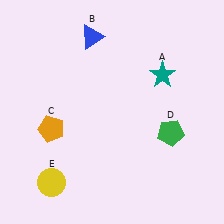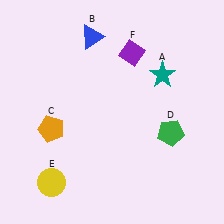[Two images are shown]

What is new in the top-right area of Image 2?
A purple diamond (F) was added in the top-right area of Image 2.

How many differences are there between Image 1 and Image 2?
There is 1 difference between the two images.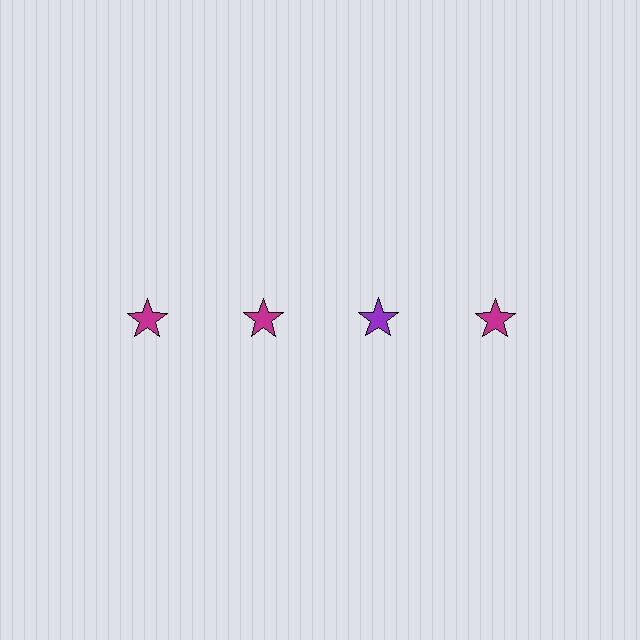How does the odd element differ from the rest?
It has a different color: purple instead of magenta.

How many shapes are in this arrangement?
There are 4 shapes arranged in a grid pattern.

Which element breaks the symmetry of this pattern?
The purple star in the top row, center column breaks the symmetry. All other shapes are magenta stars.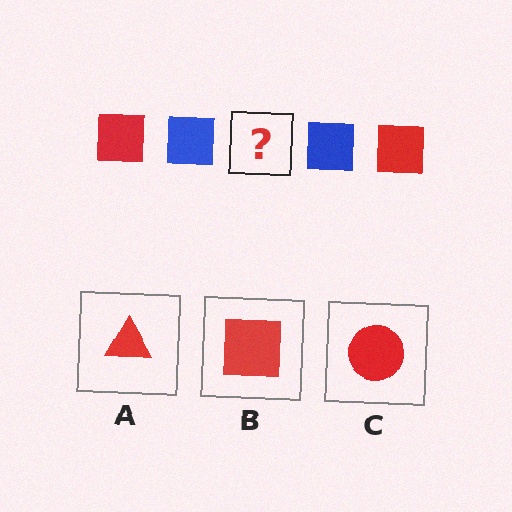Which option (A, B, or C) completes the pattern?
B.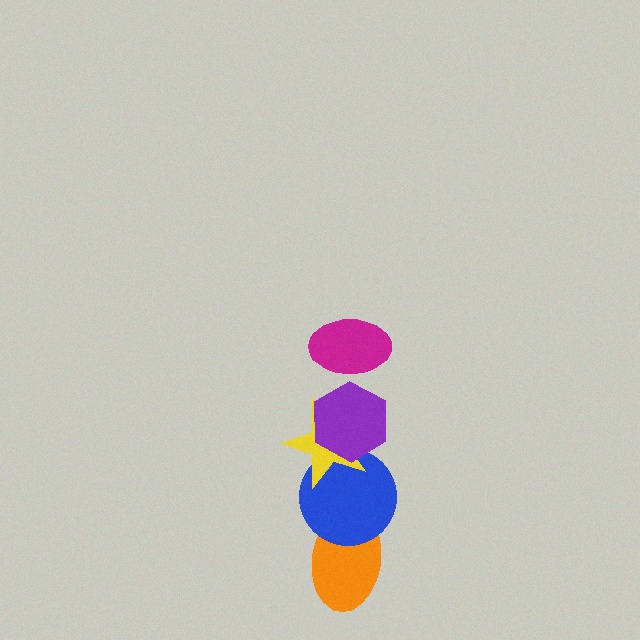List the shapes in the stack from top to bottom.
From top to bottom: the magenta ellipse, the purple hexagon, the yellow star, the blue circle, the orange ellipse.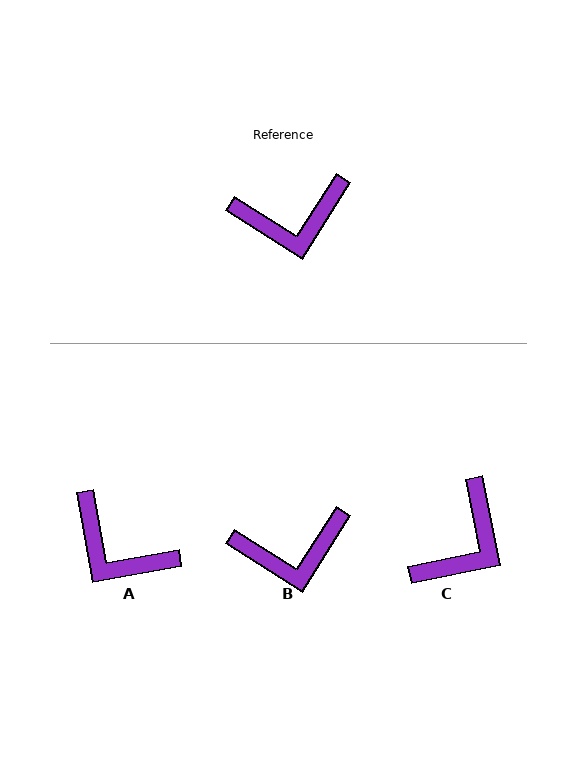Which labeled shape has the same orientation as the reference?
B.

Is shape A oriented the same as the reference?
No, it is off by about 48 degrees.